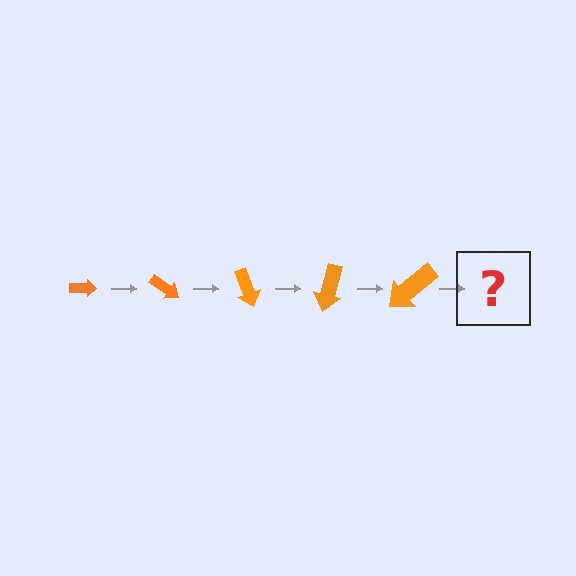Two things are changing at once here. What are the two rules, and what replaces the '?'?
The two rules are that the arrow grows larger each step and it rotates 35 degrees each step. The '?' should be an arrow, larger than the previous one and rotated 175 degrees from the start.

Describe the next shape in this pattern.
It should be an arrow, larger than the previous one and rotated 175 degrees from the start.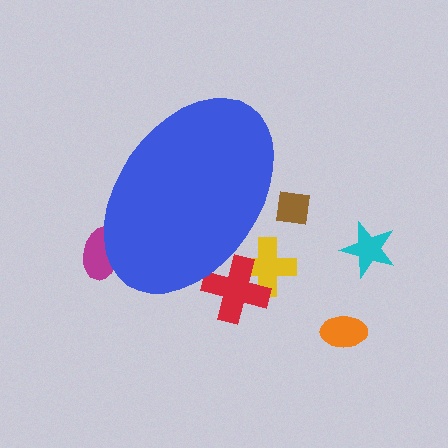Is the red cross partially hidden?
Yes, the red cross is partially hidden behind the blue ellipse.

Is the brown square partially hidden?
Yes, the brown square is partially hidden behind the blue ellipse.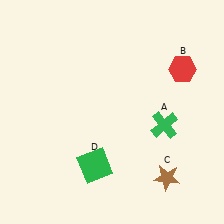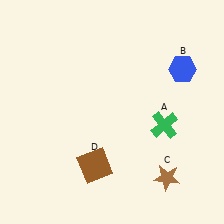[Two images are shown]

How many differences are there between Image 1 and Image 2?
There are 2 differences between the two images.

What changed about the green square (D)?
In Image 1, D is green. In Image 2, it changed to brown.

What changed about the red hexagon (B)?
In Image 1, B is red. In Image 2, it changed to blue.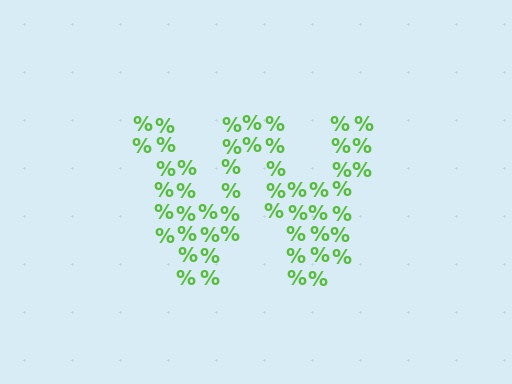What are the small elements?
The small elements are percent signs.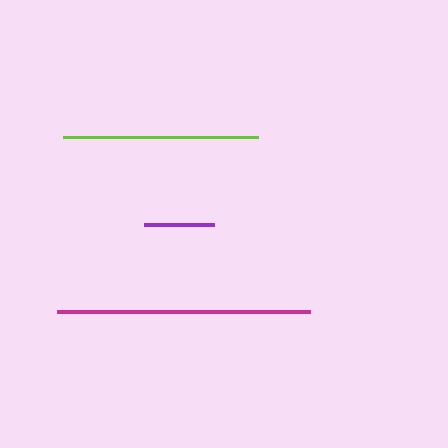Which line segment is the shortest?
The purple line is the shortest at approximately 70 pixels.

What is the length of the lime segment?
The lime segment is approximately 195 pixels long.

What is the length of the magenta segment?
The magenta segment is approximately 253 pixels long.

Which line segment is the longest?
The magenta line is the longest at approximately 253 pixels.